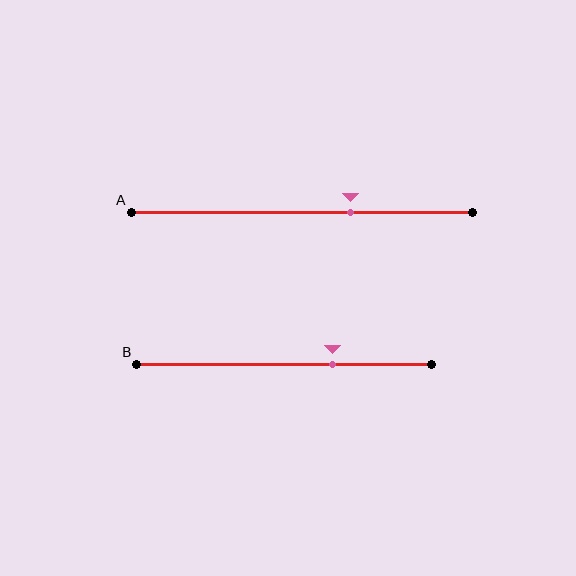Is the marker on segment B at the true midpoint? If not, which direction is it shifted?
No, the marker on segment B is shifted to the right by about 16% of the segment length.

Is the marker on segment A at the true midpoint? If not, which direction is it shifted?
No, the marker on segment A is shifted to the right by about 14% of the segment length.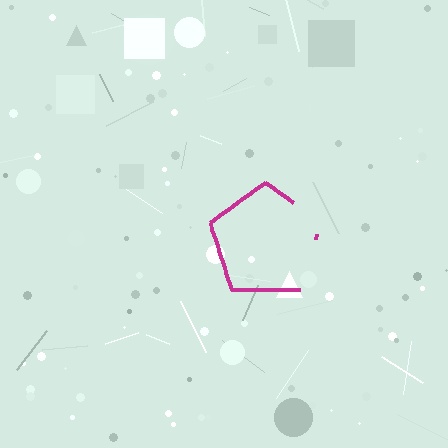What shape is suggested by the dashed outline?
The dashed outline suggests a pentagon.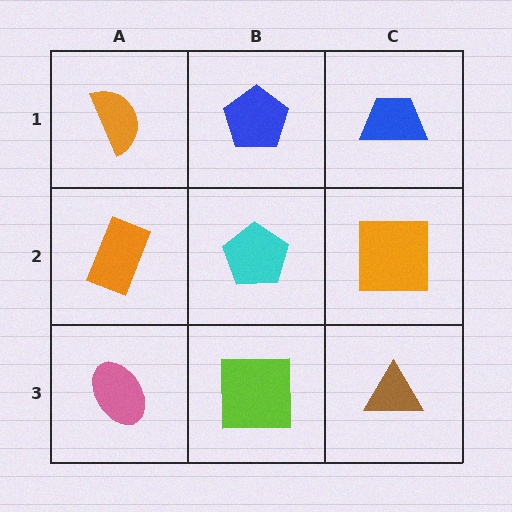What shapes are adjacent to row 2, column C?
A blue trapezoid (row 1, column C), a brown triangle (row 3, column C), a cyan pentagon (row 2, column B).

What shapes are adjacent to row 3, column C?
An orange square (row 2, column C), a lime square (row 3, column B).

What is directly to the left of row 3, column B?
A pink ellipse.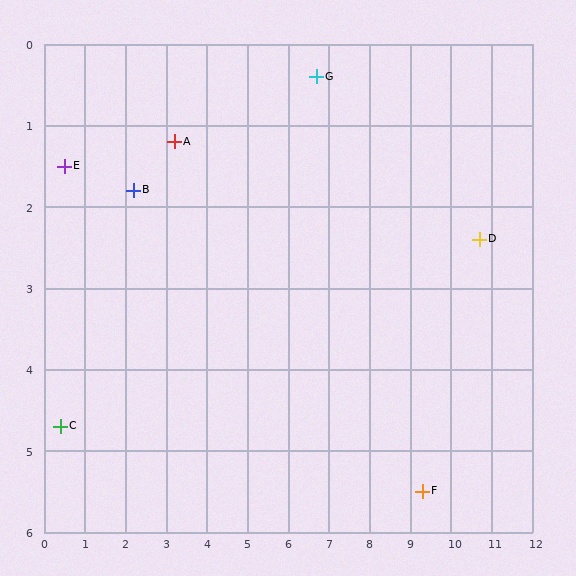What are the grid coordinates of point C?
Point C is at approximately (0.4, 4.7).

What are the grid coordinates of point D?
Point D is at approximately (10.7, 2.4).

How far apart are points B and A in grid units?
Points B and A are about 1.2 grid units apart.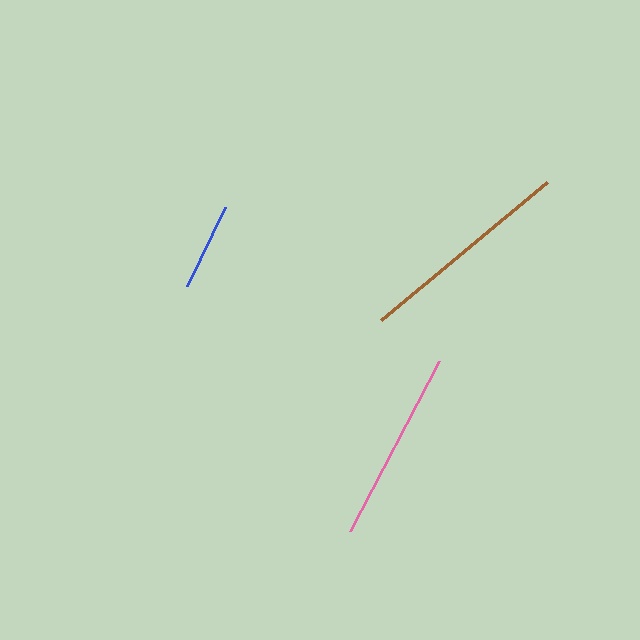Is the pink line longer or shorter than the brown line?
The brown line is longer than the pink line.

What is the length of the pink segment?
The pink segment is approximately 191 pixels long.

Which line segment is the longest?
The brown line is the longest at approximately 216 pixels.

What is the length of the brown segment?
The brown segment is approximately 216 pixels long.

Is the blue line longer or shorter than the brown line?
The brown line is longer than the blue line.